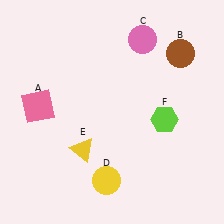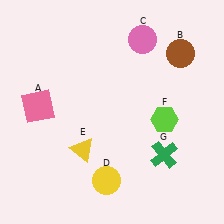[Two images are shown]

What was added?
A green cross (G) was added in Image 2.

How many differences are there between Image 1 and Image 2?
There is 1 difference between the two images.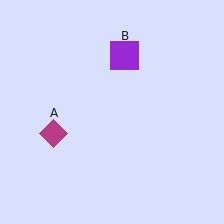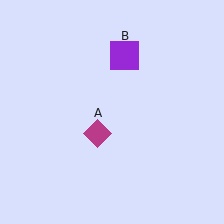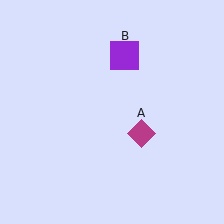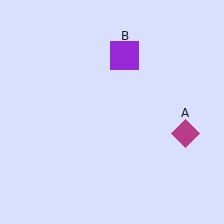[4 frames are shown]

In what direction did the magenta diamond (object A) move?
The magenta diamond (object A) moved right.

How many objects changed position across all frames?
1 object changed position: magenta diamond (object A).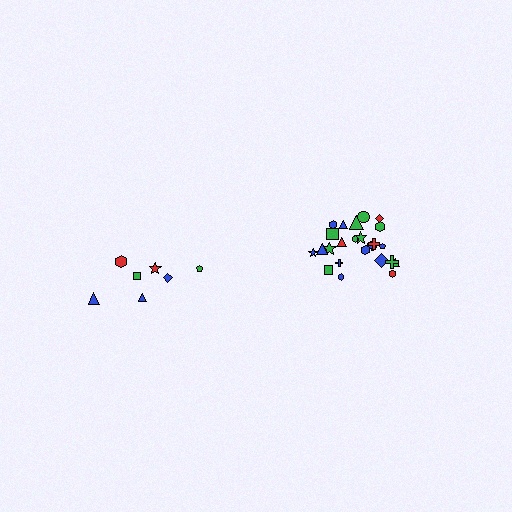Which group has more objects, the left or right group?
The right group.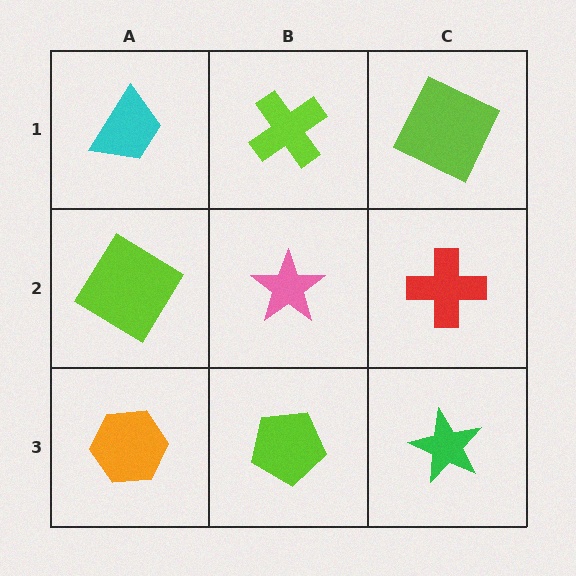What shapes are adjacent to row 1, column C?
A red cross (row 2, column C), a lime cross (row 1, column B).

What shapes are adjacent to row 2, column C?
A lime square (row 1, column C), a green star (row 3, column C), a pink star (row 2, column B).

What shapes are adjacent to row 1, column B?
A pink star (row 2, column B), a cyan trapezoid (row 1, column A), a lime square (row 1, column C).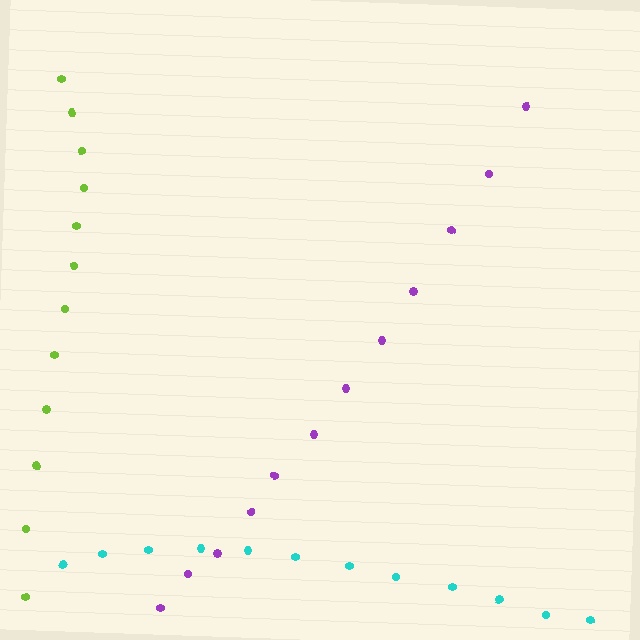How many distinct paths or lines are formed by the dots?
There are 3 distinct paths.